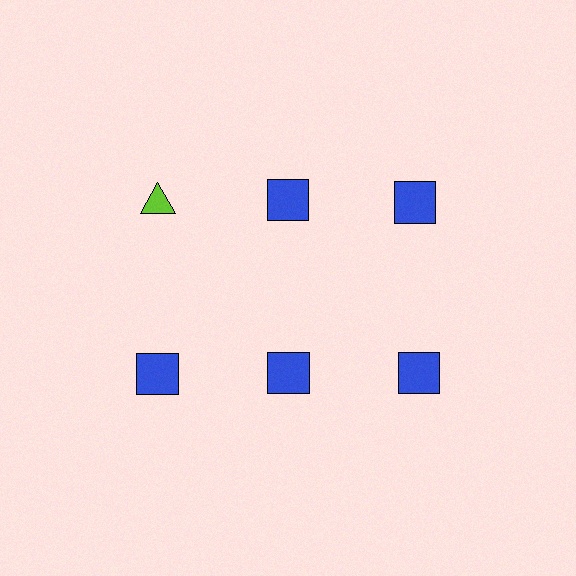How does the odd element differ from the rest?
It differs in both color (lime instead of blue) and shape (triangle instead of square).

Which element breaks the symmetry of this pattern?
The lime triangle in the top row, leftmost column breaks the symmetry. All other shapes are blue squares.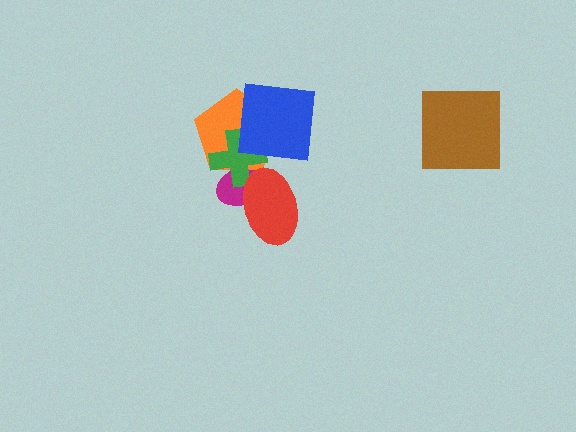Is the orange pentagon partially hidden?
Yes, it is partially covered by another shape.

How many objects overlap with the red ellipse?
2 objects overlap with the red ellipse.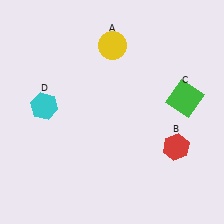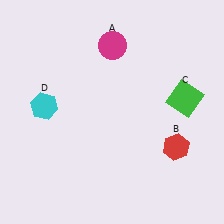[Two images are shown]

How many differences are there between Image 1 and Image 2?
There is 1 difference between the two images.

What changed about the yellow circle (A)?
In Image 1, A is yellow. In Image 2, it changed to magenta.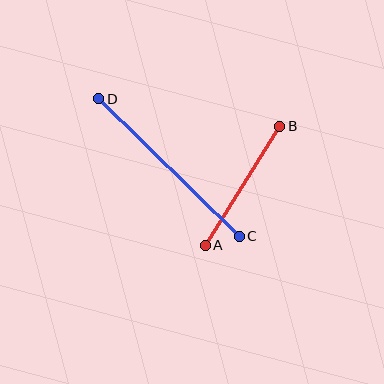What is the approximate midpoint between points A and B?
The midpoint is at approximately (243, 186) pixels.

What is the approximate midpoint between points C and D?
The midpoint is at approximately (169, 167) pixels.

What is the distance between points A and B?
The distance is approximately 141 pixels.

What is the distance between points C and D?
The distance is approximately 197 pixels.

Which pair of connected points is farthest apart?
Points C and D are farthest apart.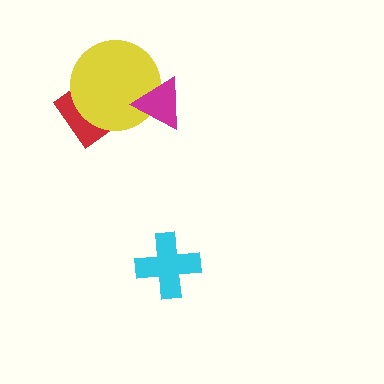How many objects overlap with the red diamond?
1 object overlaps with the red diamond.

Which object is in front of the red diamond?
The yellow circle is in front of the red diamond.